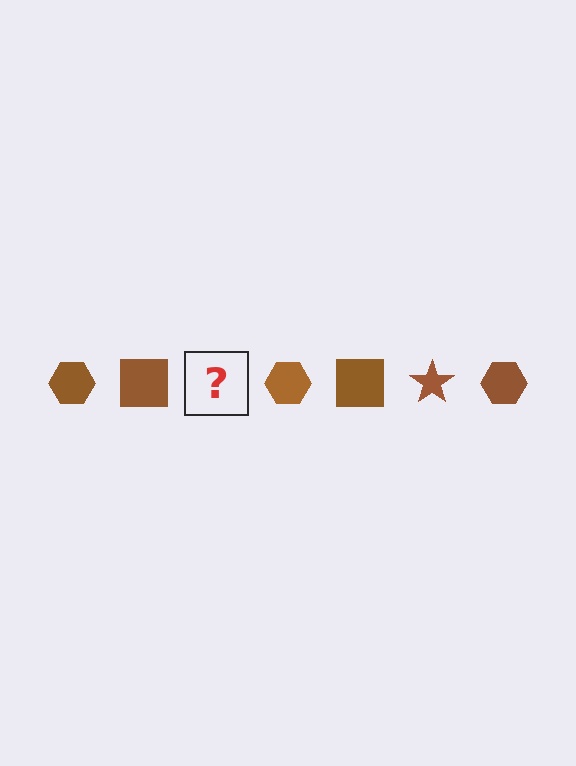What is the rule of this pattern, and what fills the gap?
The rule is that the pattern cycles through hexagon, square, star shapes in brown. The gap should be filled with a brown star.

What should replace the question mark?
The question mark should be replaced with a brown star.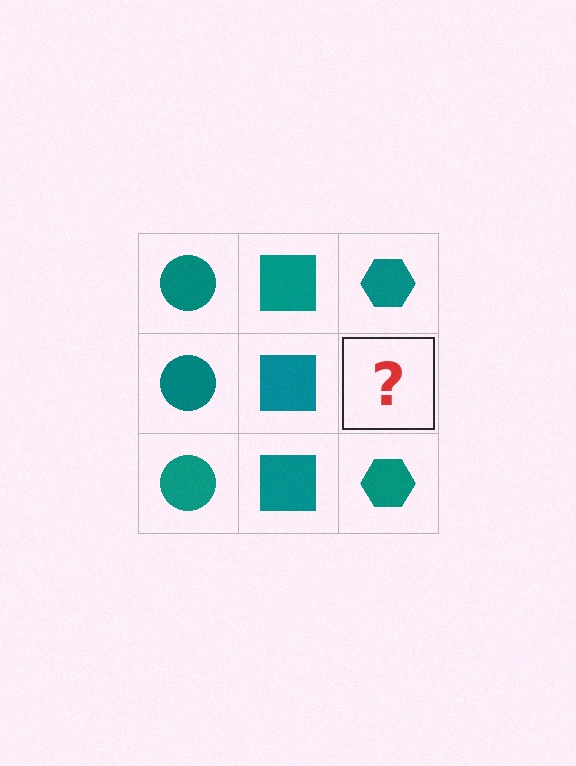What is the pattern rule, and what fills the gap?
The rule is that each column has a consistent shape. The gap should be filled with a teal hexagon.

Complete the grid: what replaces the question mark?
The question mark should be replaced with a teal hexagon.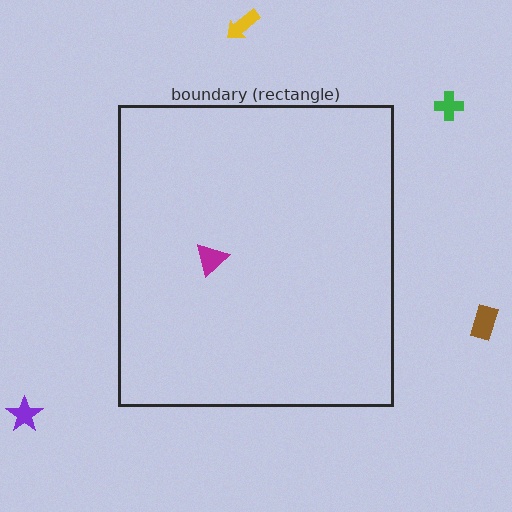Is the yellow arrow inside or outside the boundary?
Outside.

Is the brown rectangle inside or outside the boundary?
Outside.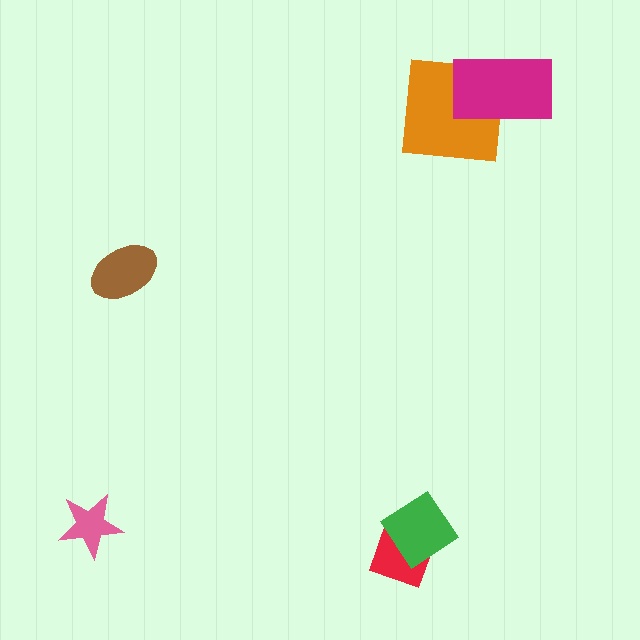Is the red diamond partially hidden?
Yes, it is partially covered by another shape.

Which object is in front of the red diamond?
The green diamond is in front of the red diamond.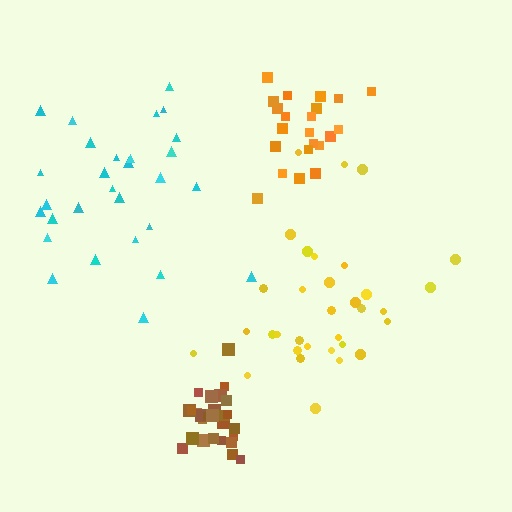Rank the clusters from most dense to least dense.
brown, orange, yellow, cyan.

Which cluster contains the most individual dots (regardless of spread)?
Yellow (33).